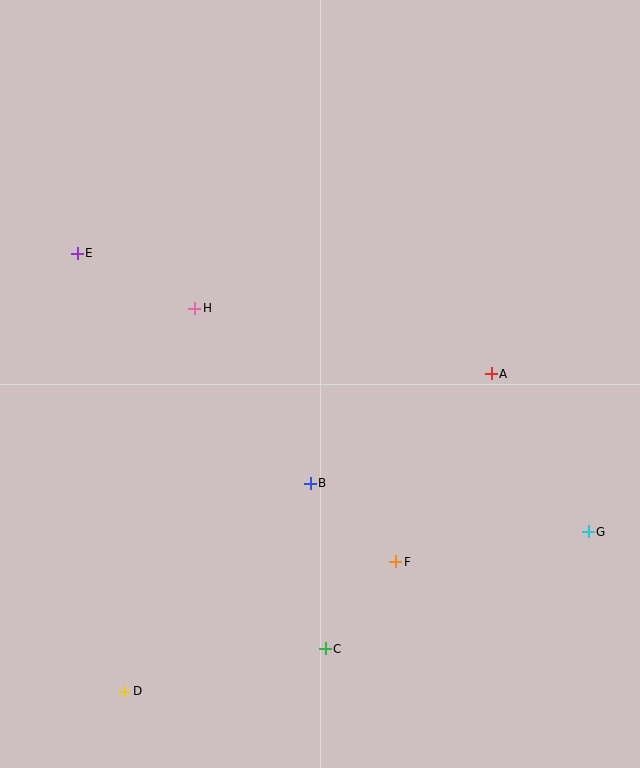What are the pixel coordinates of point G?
Point G is at (588, 532).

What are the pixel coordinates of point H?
Point H is at (195, 308).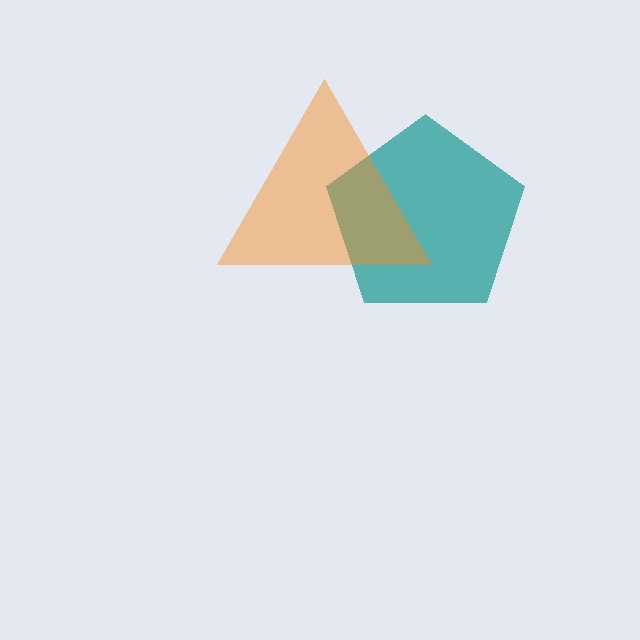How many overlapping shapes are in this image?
There are 2 overlapping shapes in the image.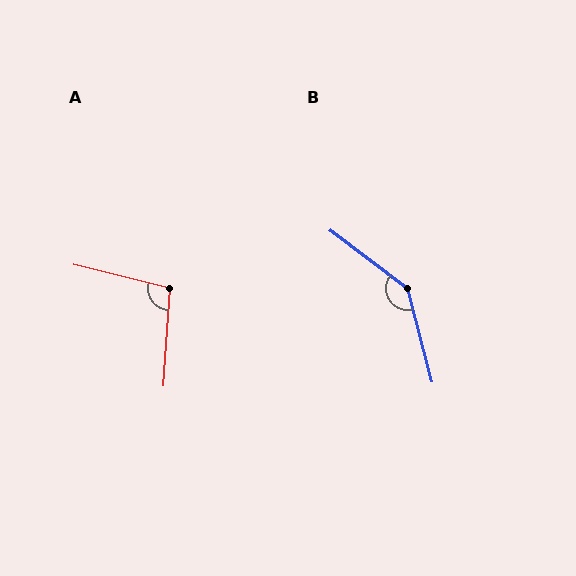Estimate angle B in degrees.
Approximately 142 degrees.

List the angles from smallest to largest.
A (100°), B (142°).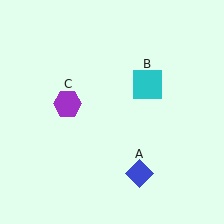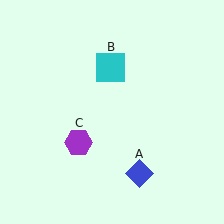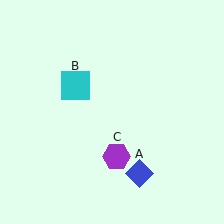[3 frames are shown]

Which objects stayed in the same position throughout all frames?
Blue diamond (object A) remained stationary.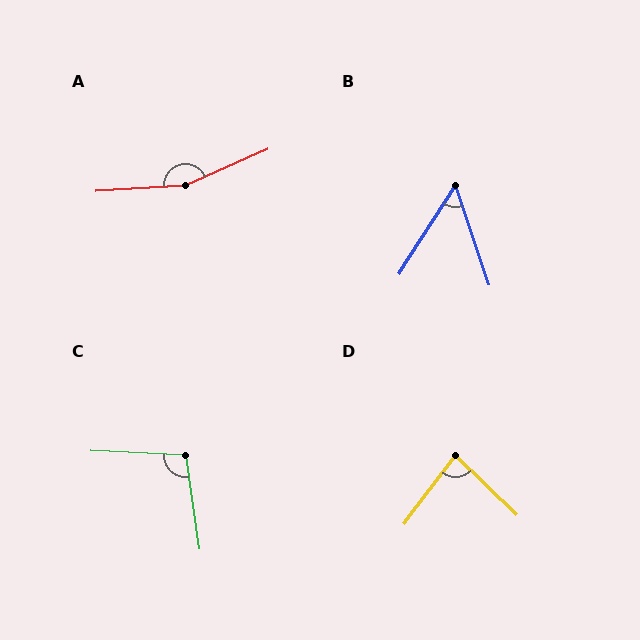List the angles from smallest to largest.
B (51°), D (83°), C (101°), A (160°).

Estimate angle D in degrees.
Approximately 83 degrees.